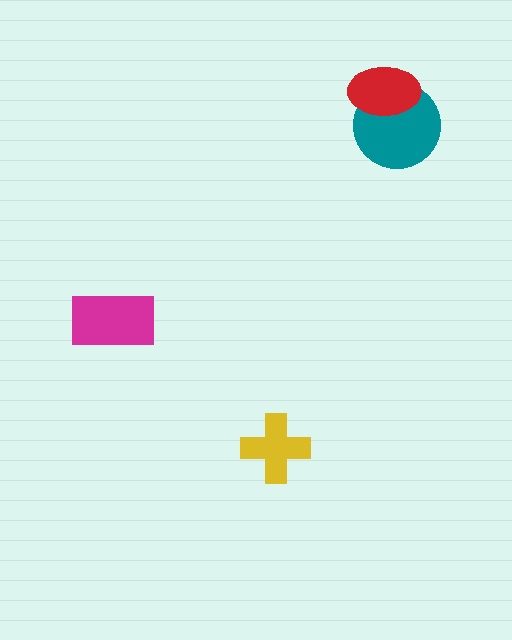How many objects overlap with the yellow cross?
0 objects overlap with the yellow cross.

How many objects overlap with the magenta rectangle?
0 objects overlap with the magenta rectangle.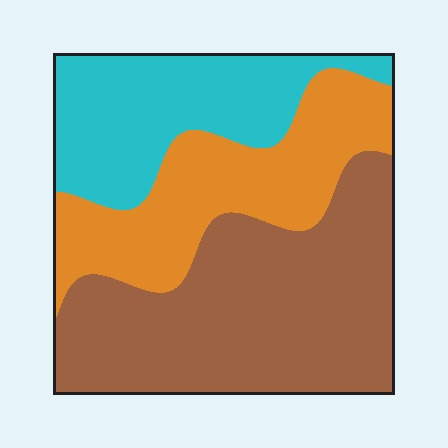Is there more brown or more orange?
Brown.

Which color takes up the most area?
Brown, at roughly 45%.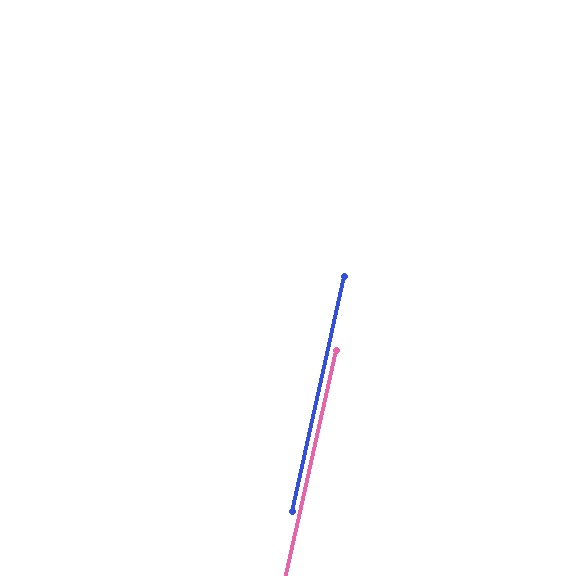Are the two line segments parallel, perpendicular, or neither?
Parallel — their directions differ by only 0.1°.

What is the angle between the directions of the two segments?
Approximately 0 degrees.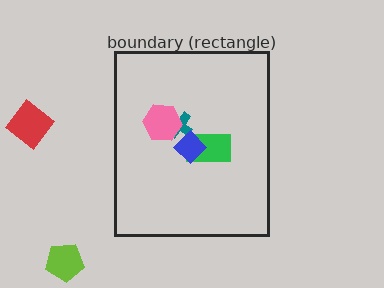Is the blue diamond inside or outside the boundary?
Inside.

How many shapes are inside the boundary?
4 inside, 2 outside.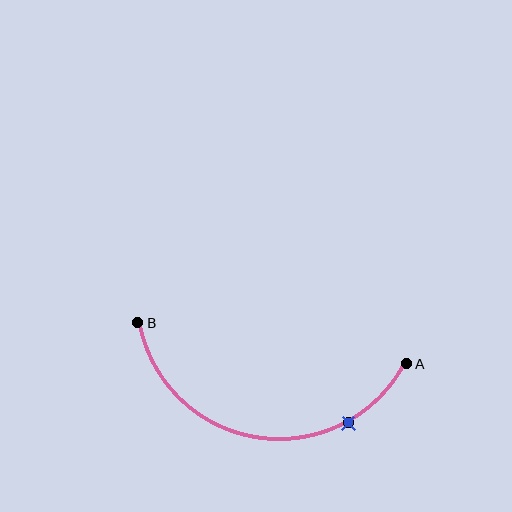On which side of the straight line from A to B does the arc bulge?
The arc bulges below the straight line connecting A and B.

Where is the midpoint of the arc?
The arc midpoint is the point on the curve farthest from the straight line joining A and B. It sits below that line.